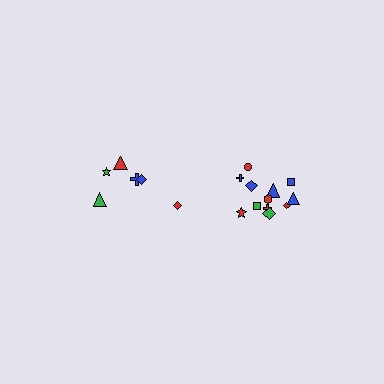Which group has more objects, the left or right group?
The right group.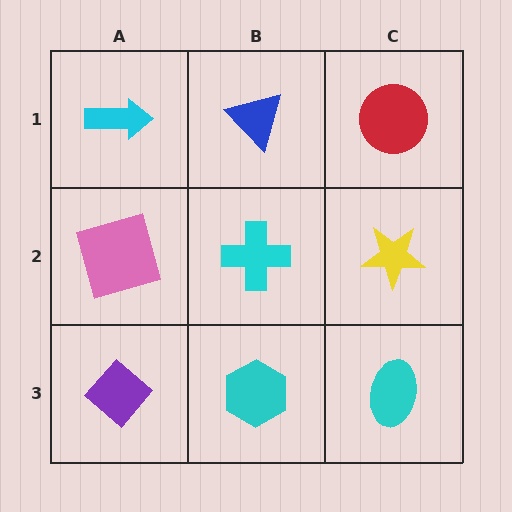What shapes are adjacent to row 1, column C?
A yellow star (row 2, column C), a blue triangle (row 1, column B).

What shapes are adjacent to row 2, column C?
A red circle (row 1, column C), a cyan ellipse (row 3, column C), a cyan cross (row 2, column B).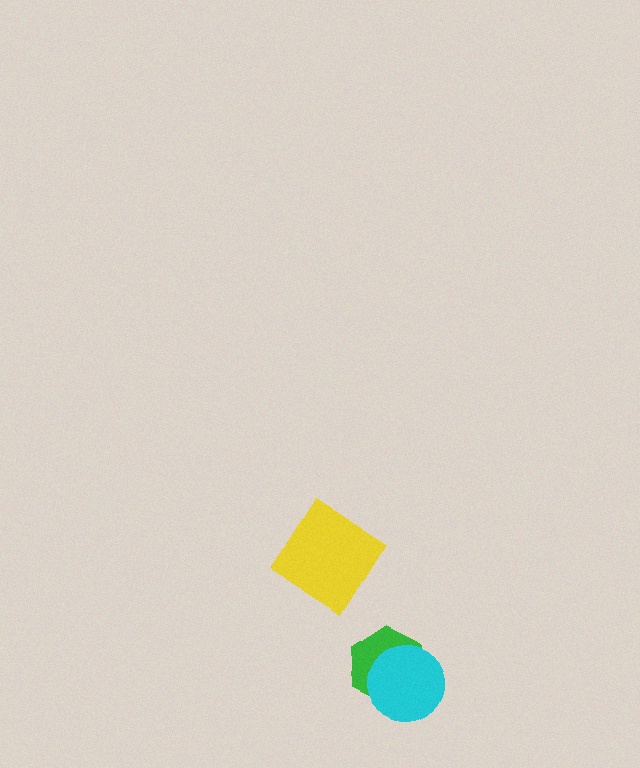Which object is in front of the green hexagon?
The cyan circle is in front of the green hexagon.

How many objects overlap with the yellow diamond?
0 objects overlap with the yellow diamond.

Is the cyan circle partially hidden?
No, no other shape covers it.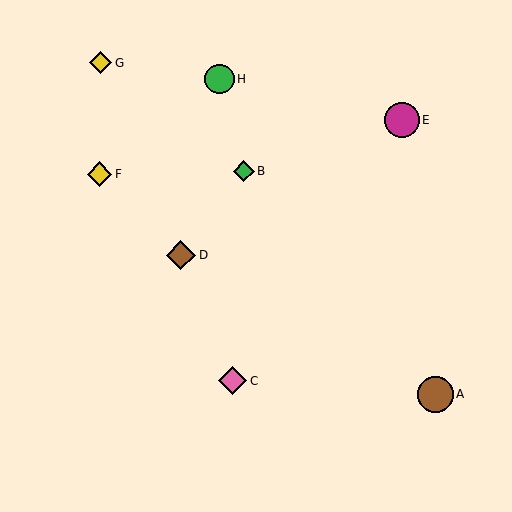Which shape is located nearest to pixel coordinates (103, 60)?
The yellow diamond (labeled G) at (101, 63) is nearest to that location.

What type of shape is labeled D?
Shape D is a brown diamond.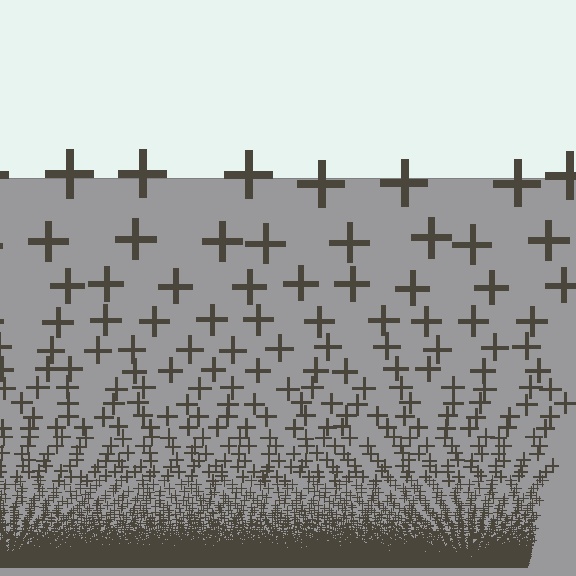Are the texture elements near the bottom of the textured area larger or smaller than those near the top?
Smaller. The gradient is inverted — elements near the bottom are smaller and denser.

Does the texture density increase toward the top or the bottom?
Density increases toward the bottom.